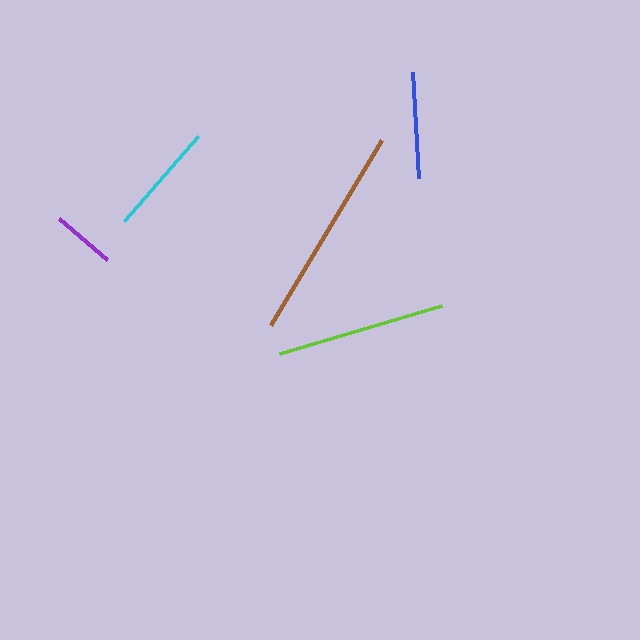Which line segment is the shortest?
The purple line is the shortest at approximately 64 pixels.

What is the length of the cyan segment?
The cyan segment is approximately 113 pixels long.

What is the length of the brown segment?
The brown segment is approximately 216 pixels long.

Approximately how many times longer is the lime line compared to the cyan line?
The lime line is approximately 1.5 times the length of the cyan line.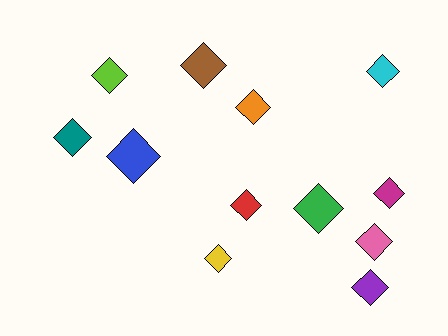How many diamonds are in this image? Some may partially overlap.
There are 12 diamonds.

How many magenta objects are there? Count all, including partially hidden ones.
There is 1 magenta object.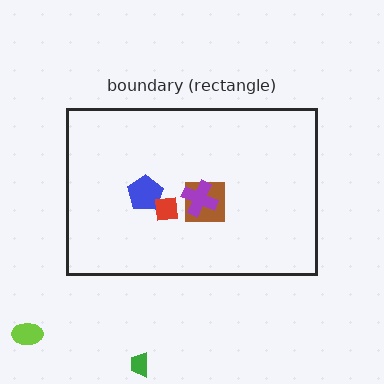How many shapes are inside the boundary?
4 inside, 2 outside.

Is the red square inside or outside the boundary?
Inside.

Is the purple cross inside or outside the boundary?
Inside.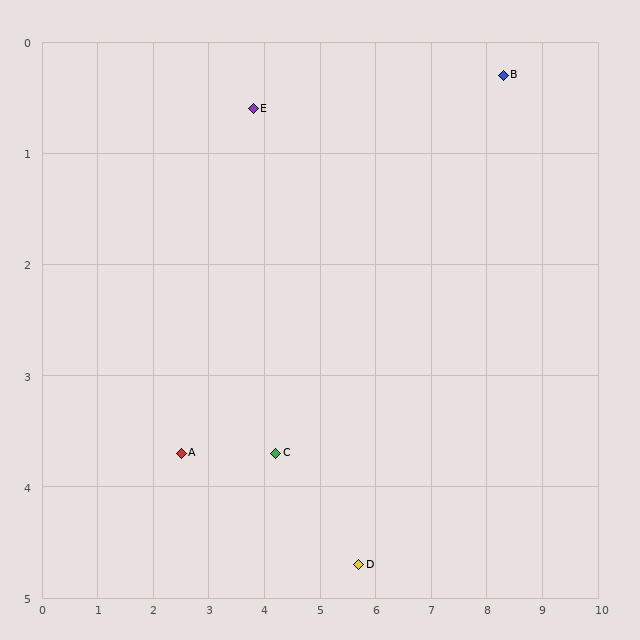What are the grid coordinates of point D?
Point D is at approximately (5.7, 4.7).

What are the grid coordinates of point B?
Point B is at approximately (8.3, 0.3).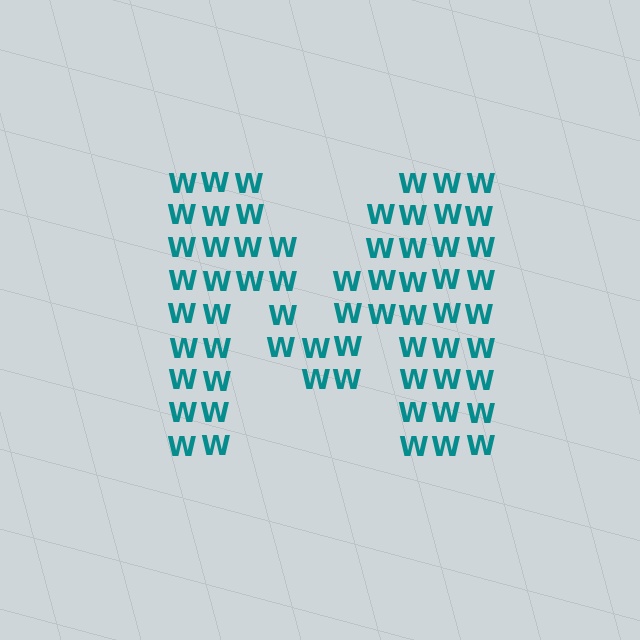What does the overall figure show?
The overall figure shows the letter M.